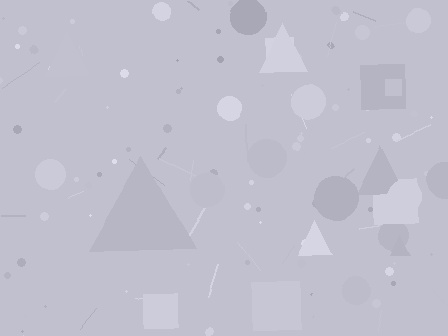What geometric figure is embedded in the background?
A triangle is embedded in the background.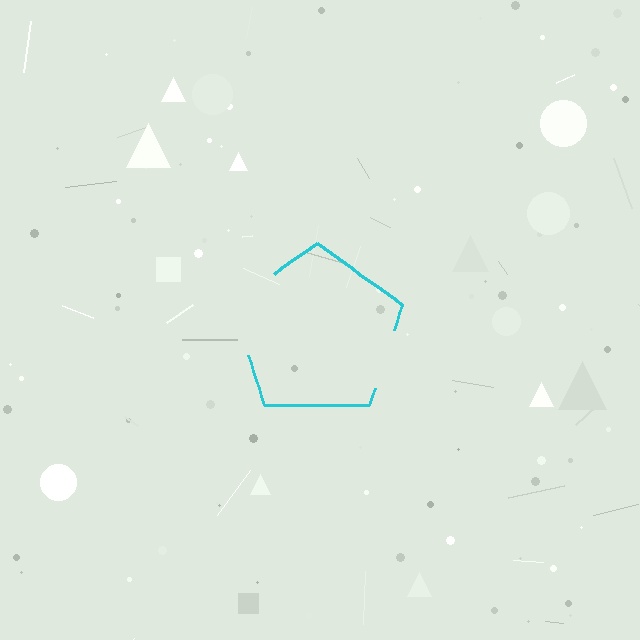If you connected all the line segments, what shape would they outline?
They would outline a pentagon.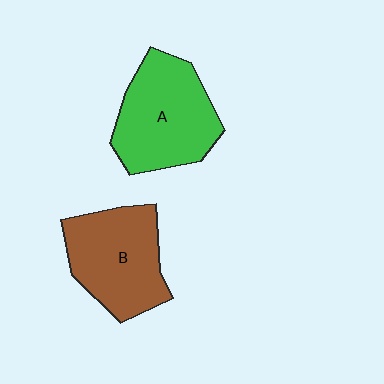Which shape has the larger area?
Shape A (green).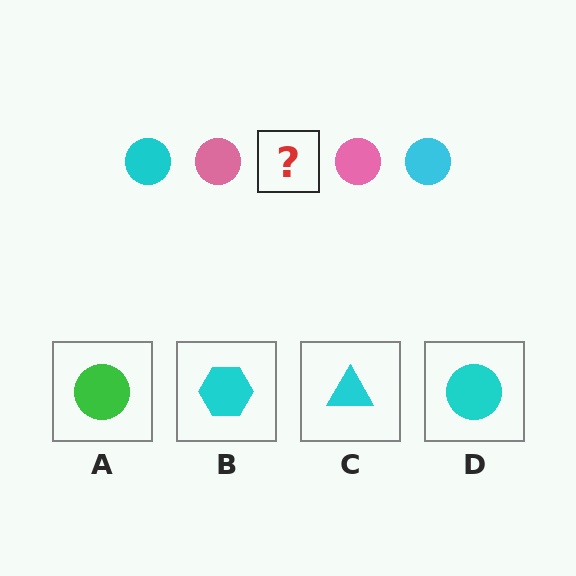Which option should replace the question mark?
Option D.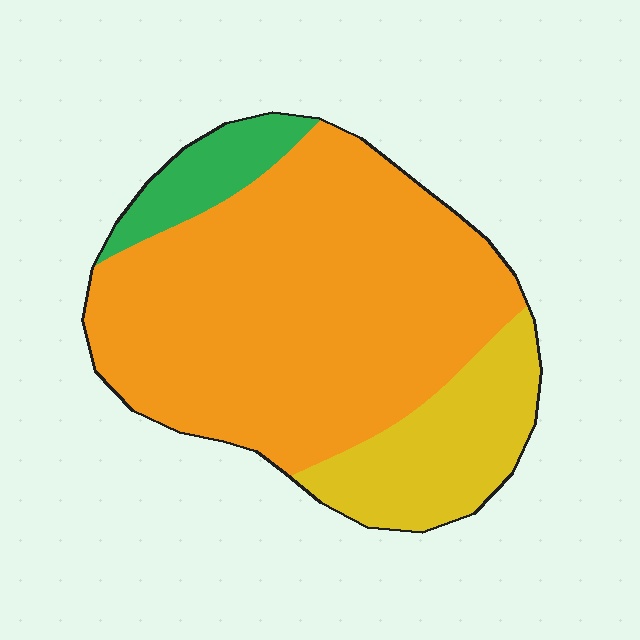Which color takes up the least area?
Green, at roughly 10%.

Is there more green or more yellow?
Yellow.